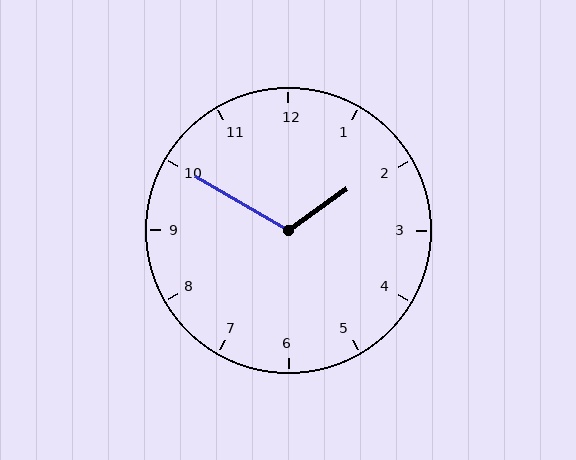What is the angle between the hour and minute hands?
Approximately 115 degrees.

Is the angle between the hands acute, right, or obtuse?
It is obtuse.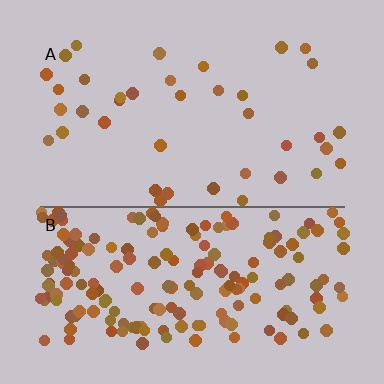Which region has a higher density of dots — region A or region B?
B (the bottom).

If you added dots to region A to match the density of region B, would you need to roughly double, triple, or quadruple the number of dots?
Approximately quadruple.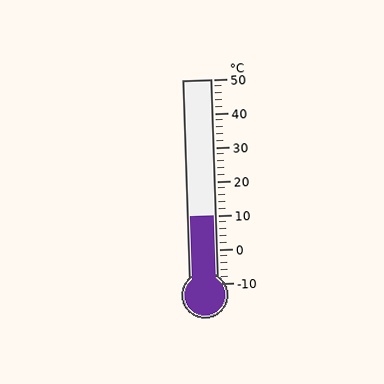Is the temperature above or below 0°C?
The temperature is above 0°C.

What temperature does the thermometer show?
The thermometer shows approximately 10°C.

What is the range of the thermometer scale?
The thermometer scale ranges from -10°C to 50°C.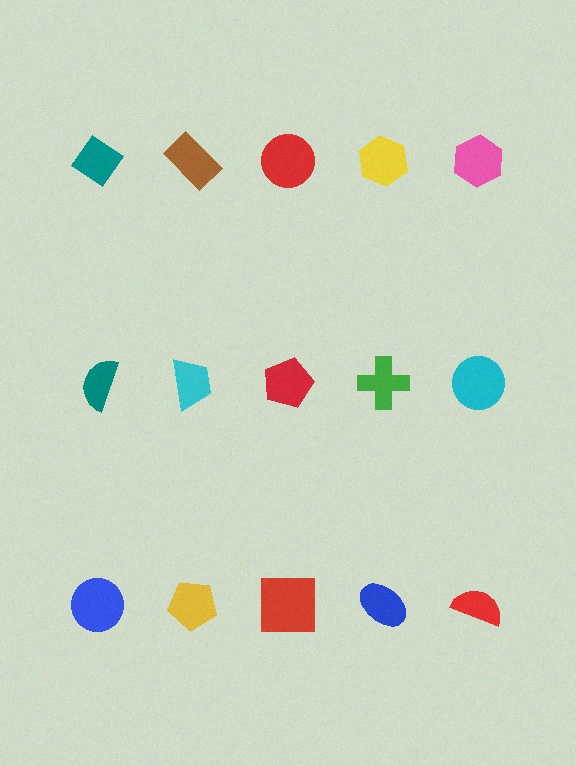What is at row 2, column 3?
A red pentagon.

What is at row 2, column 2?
A cyan trapezoid.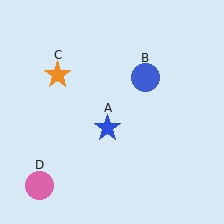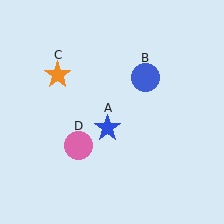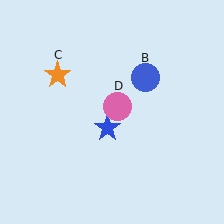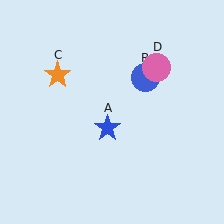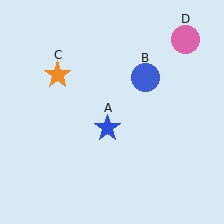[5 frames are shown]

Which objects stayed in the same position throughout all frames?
Blue star (object A) and blue circle (object B) and orange star (object C) remained stationary.